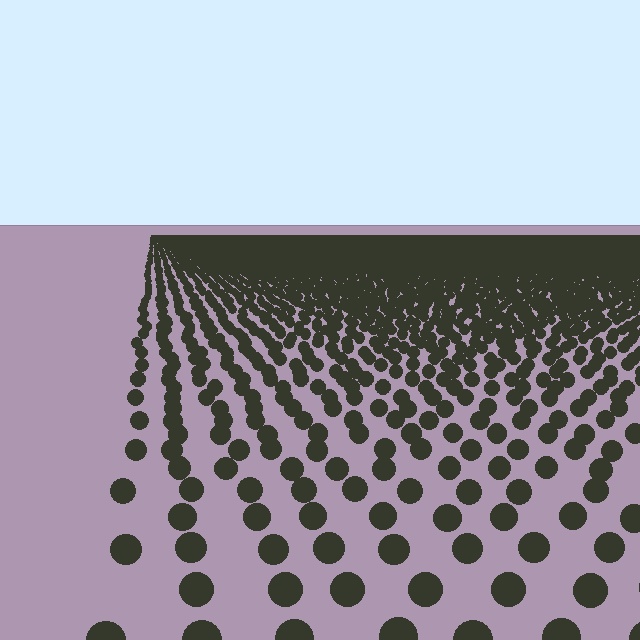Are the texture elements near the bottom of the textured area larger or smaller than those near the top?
Larger. Near the bottom, elements are closer to the viewer and appear at a bigger on-screen size.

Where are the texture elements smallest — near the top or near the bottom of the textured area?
Near the top.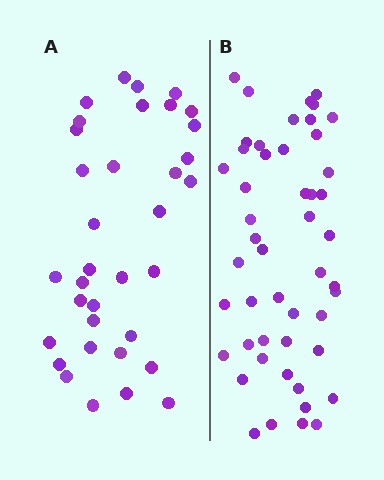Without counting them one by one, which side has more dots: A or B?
Region B (the right region) has more dots.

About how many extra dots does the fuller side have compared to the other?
Region B has approximately 15 more dots than region A.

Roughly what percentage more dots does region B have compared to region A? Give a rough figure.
About 40% more.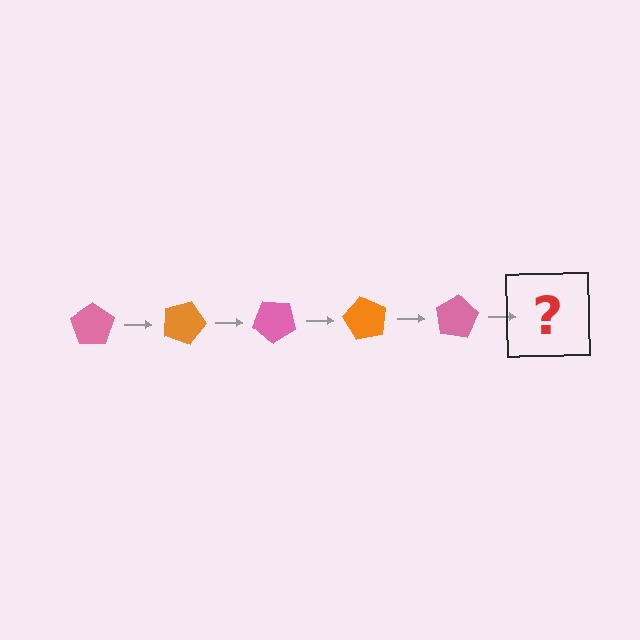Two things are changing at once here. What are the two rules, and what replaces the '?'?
The two rules are that it rotates 20 degrees each step and the color cycles through pink and orange. The '?' should be an orange pentagon, rotated 100 degrees from the start.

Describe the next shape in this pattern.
It should be an orange pentagon, rotated 100 degrees from the start.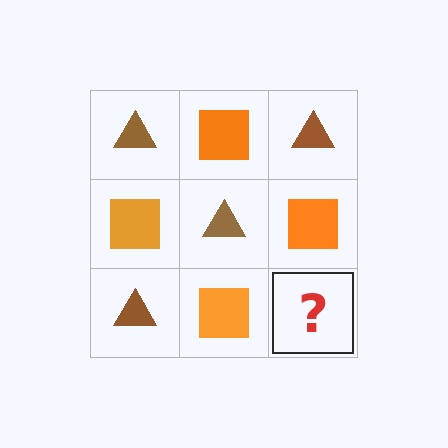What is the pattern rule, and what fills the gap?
The rule is that it alternates brown triangle and orange square in a checkerboard pattern. The gap should be filled with a brown triangle.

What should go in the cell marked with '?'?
The missing cell should contain a brown triangle.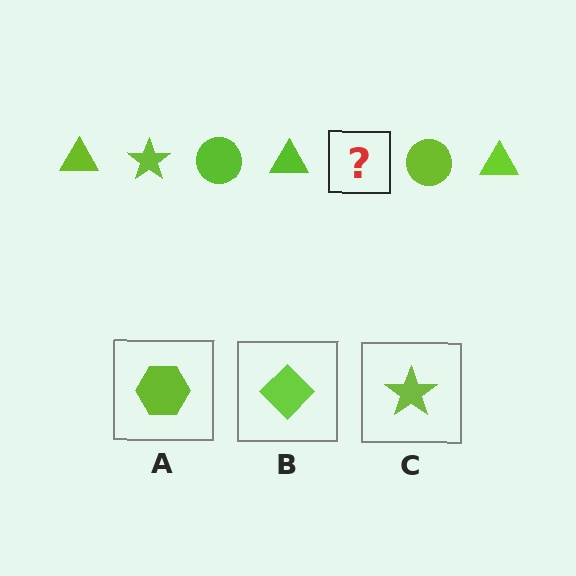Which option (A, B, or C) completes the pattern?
C.